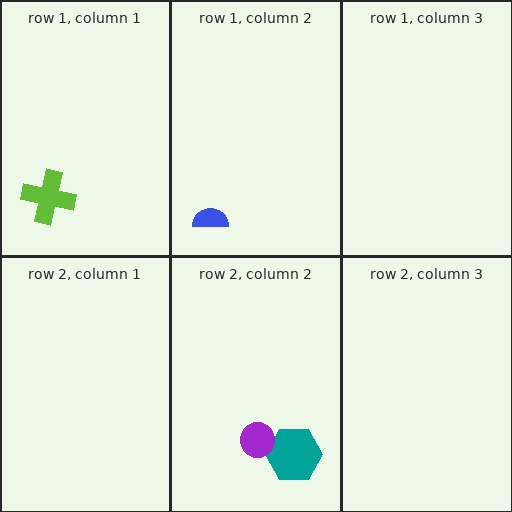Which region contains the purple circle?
The row 2, column 2 region.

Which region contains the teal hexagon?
The row 2, column 2 region.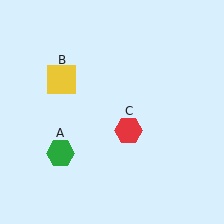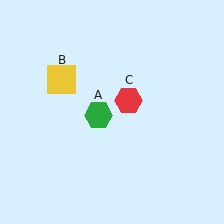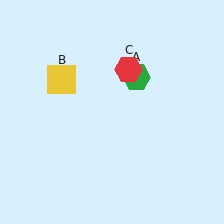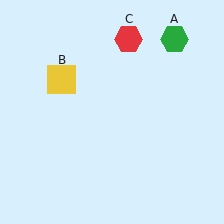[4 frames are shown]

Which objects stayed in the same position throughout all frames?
Yellow square (object B) remained stationary.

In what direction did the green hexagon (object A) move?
The green hexagon (object A) moved up and to the right.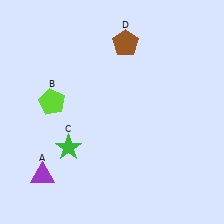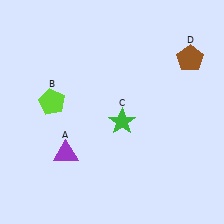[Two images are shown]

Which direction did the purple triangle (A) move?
The purple triangle (A) moved right.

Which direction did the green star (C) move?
The green star (C) moved right.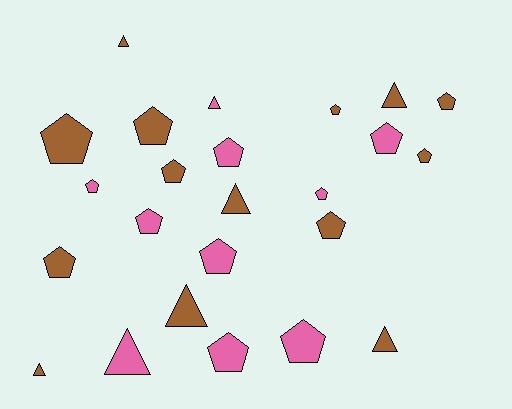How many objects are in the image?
There are 24 objects.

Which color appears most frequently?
Brown, with 14 objects.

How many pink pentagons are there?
There are 8 pink pentagons.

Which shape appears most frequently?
Pentagon, with 16 objects.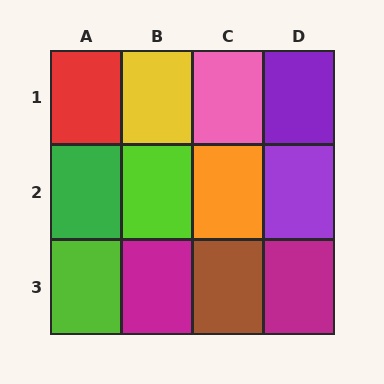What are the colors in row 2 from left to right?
Green, lime, orange, purple.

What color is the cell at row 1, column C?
Pink.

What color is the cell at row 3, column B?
Magenta.